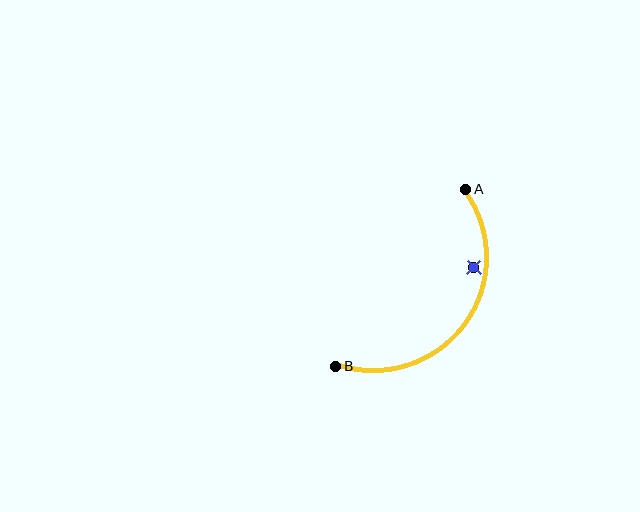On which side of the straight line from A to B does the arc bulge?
The arc bulges below and to the right of the straight line connecting A and B.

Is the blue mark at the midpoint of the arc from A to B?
No — the blue mark does not lie on the arc at all. It sits slightly inside the curve.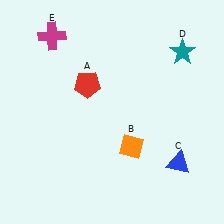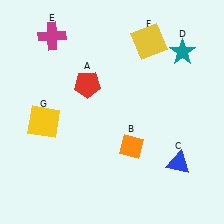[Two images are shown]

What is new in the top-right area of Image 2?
A yellow square (F) was added in the top-right area of Image 2.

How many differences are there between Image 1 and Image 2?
There are 2 differences between the two images.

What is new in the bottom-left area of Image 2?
A yellow square (G) was added in the bottom-left area of Image 2.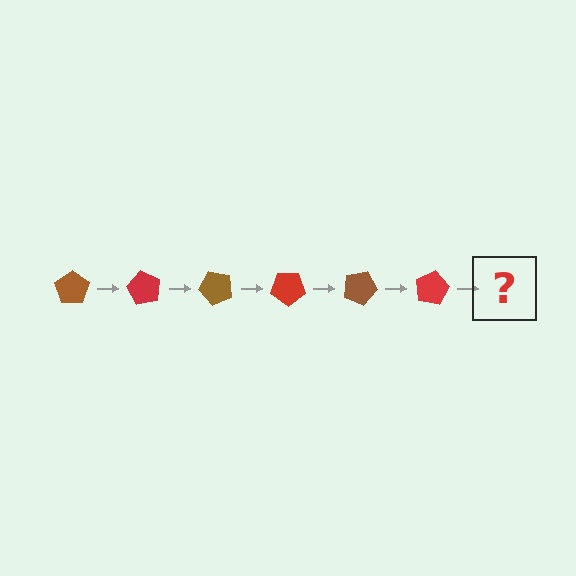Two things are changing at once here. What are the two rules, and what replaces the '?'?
The two rules are that it rotates 60 degrees each step and the color cycles through brown and red. The '?' should be a brown pentagon, rotated 360 degrees from the start.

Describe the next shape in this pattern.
It should be a brown pentagon, rotated 360 degrees from the start.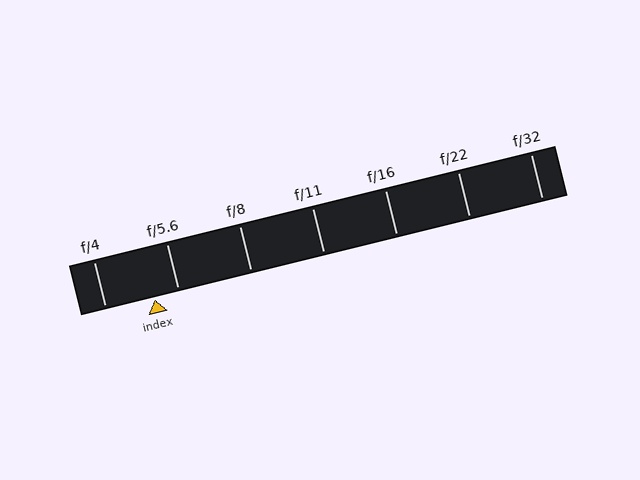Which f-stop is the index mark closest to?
The index mark is closest to f/5.6.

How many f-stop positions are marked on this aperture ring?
There are 7 f-stop positions marked.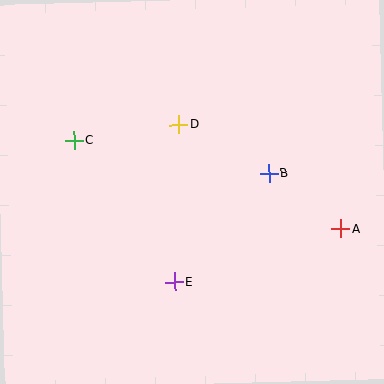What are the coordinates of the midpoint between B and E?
The midpoint between B and E is at (222, 228).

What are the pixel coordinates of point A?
Point A is at (341, 229).